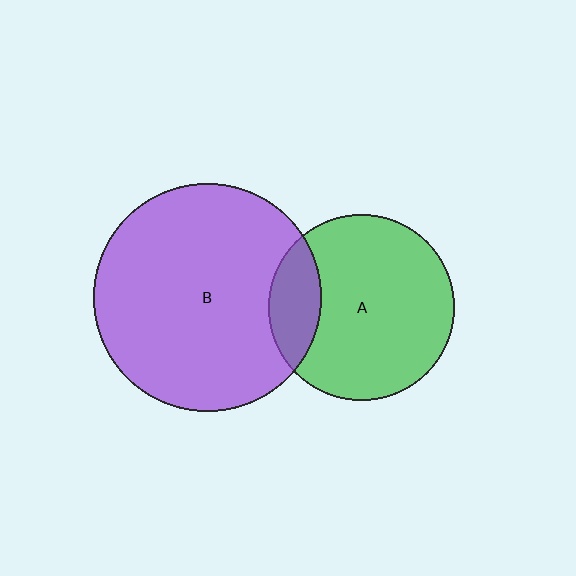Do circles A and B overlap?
Yes.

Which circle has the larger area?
Circle B (purple).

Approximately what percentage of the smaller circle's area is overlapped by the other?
Approximately 20%.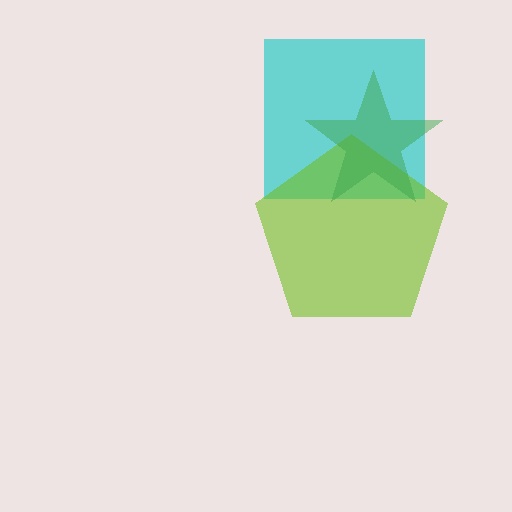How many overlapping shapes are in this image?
There are 3 overlapping shapes in the image.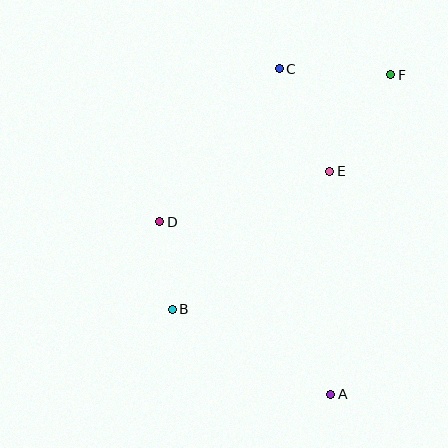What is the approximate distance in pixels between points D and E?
The distance between D and E is approximately 177 pixels.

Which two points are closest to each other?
Points B and D are closest to each other.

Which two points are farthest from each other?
Points A and C are farthest from each other.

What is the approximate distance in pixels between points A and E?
The distance between A and E is approximately 223 pixels.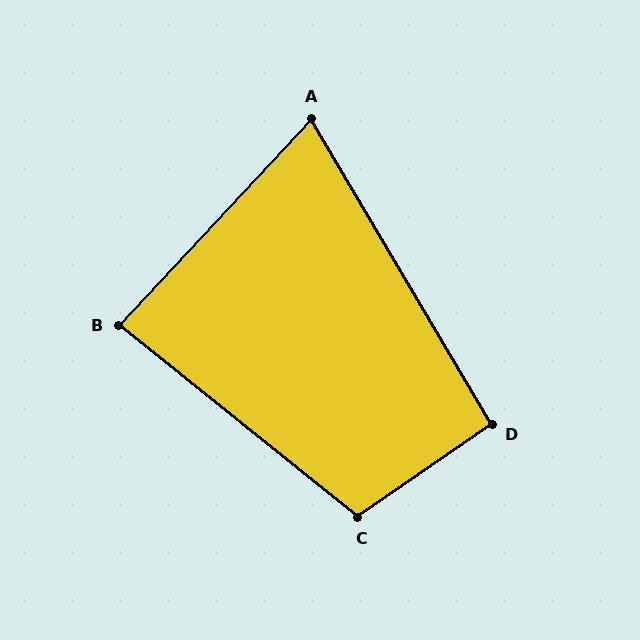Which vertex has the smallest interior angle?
A, at approximately 74 degrees.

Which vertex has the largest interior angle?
C, at approximately 106 degrees.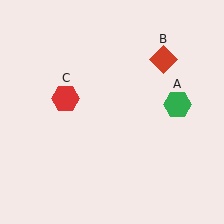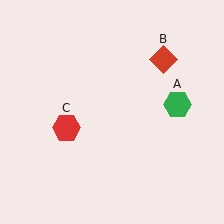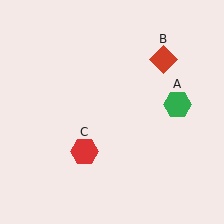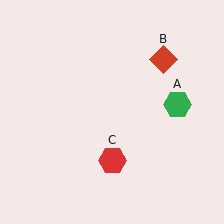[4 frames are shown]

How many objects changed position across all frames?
1 object changed position: red hexagon (object C).